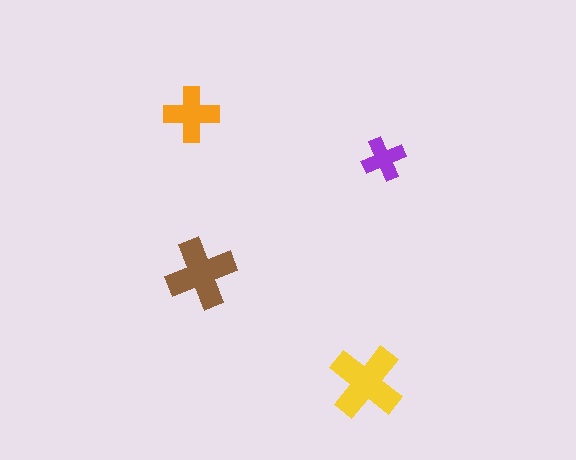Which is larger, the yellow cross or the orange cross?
The yellow one.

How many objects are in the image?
There are 4 objects in the image.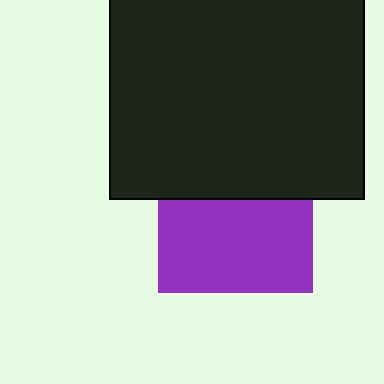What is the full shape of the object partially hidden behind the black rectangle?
The partially hidden object is a purple square.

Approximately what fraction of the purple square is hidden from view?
Roughly 40% of the purple square is hidden behind the black rectangle.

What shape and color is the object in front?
The object in front is a black rectangle.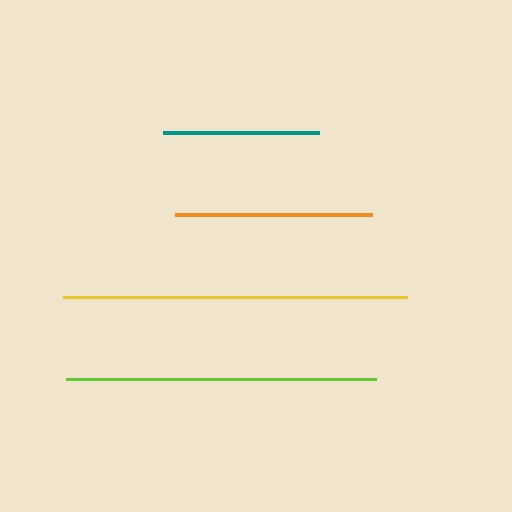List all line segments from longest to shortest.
From longest to shortest: yellow, lime, orange, teal.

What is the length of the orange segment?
The orange segment is approximately 197 pixels long.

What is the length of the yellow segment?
The yellow segment is approximately 344 pixels long.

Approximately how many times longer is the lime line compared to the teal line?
The lime line is approximately 2.0 times the length of the teal line.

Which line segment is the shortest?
The teal line is the shortest at approximately 156 pixels.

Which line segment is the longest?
The yellow line is the longest at approximately 344 pixels.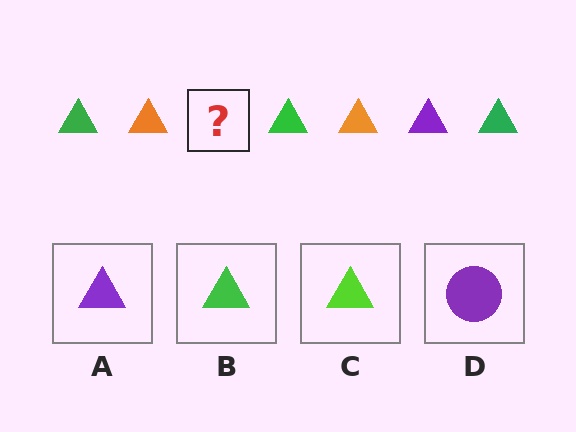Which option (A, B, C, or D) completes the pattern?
A.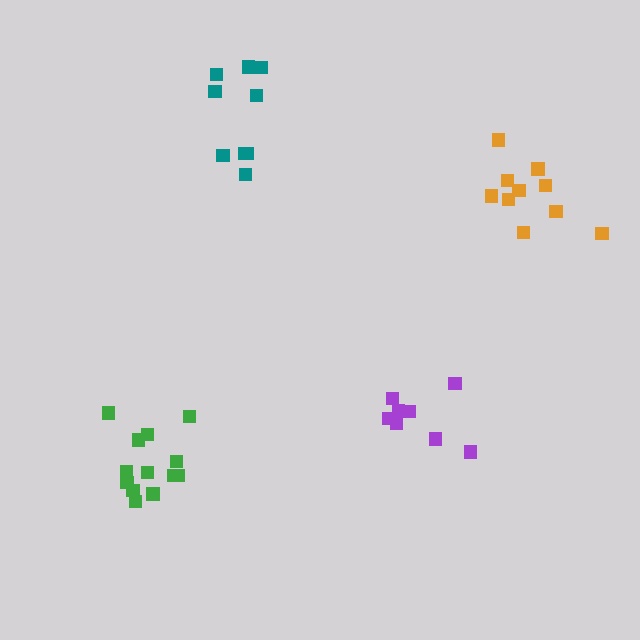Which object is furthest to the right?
The orange cluster is rightmost.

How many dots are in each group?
Group 1: 10 dots, Group 2: 8 dots, Group 3: 13 dots, Group 4: 9 dots (40 total).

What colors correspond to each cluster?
The clusters are colored: orange, purple, green, teal.